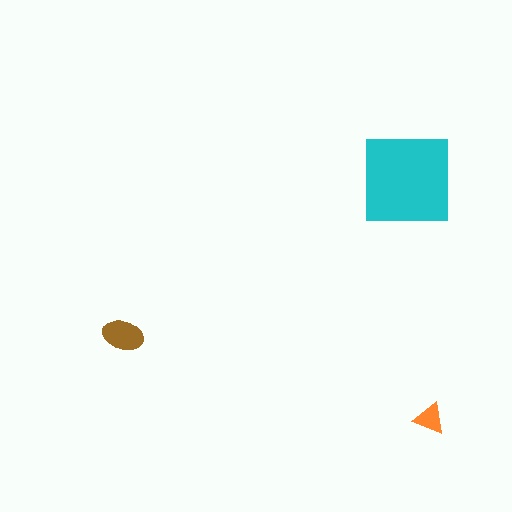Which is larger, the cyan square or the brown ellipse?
The cyan square.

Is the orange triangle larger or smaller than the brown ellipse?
Smaller.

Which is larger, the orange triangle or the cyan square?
The cyan square.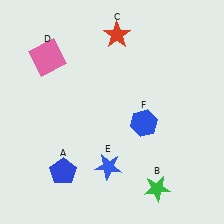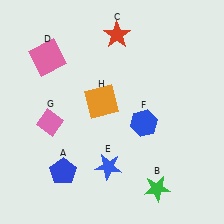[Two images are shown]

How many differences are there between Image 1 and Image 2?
There are 2 differences between the two images.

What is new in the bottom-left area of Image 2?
A pink diamond (G) was added in the bottom-left area of Image 2.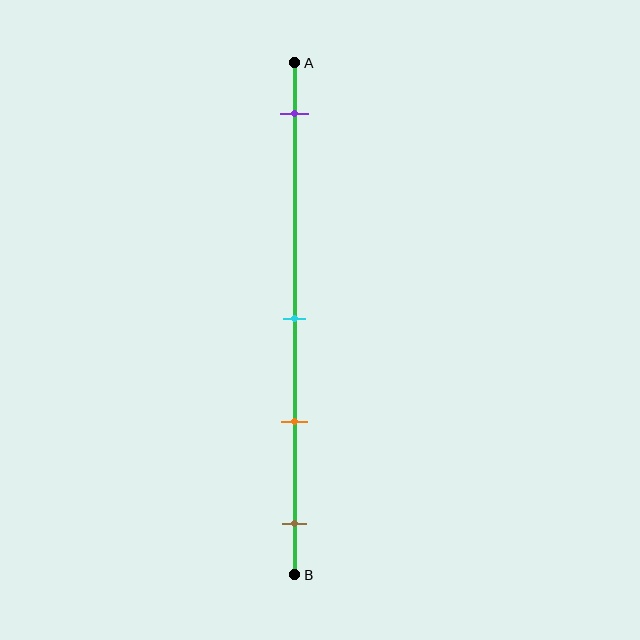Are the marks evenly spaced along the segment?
No, the marks are not evenly spaced.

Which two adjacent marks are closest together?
The cyan and orange marks are the closest adjacent pair.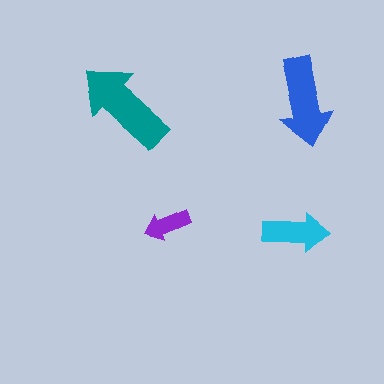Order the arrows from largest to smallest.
the teal one, the blue one, the cyan one, the purple one.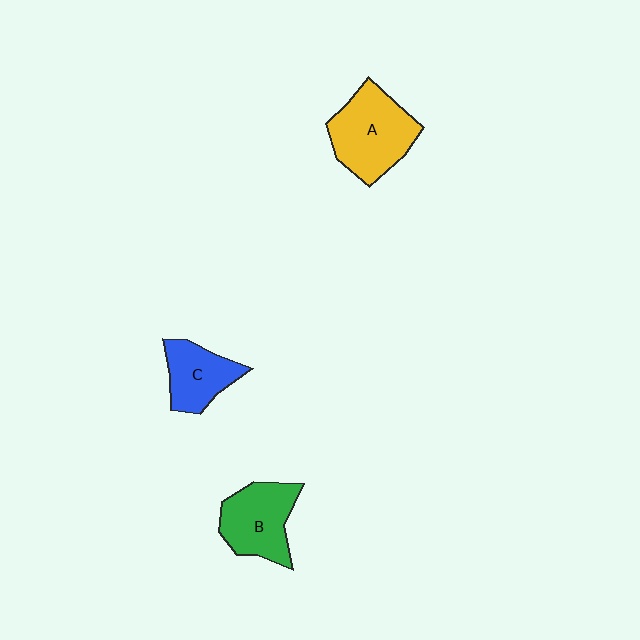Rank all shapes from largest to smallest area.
From largest to smallest: A (yellow), B (green), C (blue).